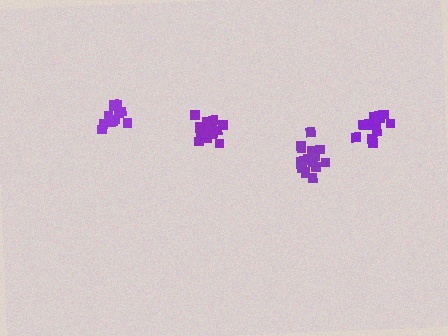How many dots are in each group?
Group 1: 18 dots, Group 2: 19 dots, Group 3: 16 dots, Group 4: 14 dots (67 total).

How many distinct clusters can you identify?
There are 4 distinct clusters.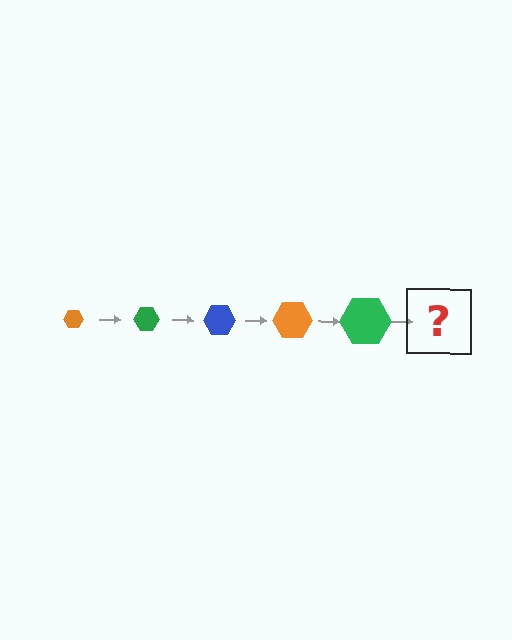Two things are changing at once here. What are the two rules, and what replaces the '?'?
The two rules are that the hexagon grows larger each step and the color cycles through orange, green, and blue. The '?' should be a blue hexagon, larger than the previous one.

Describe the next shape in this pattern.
It should be a blue hexagon, larger than the previous one.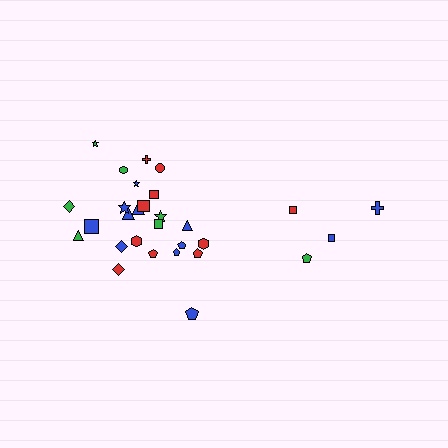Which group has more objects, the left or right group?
The left group.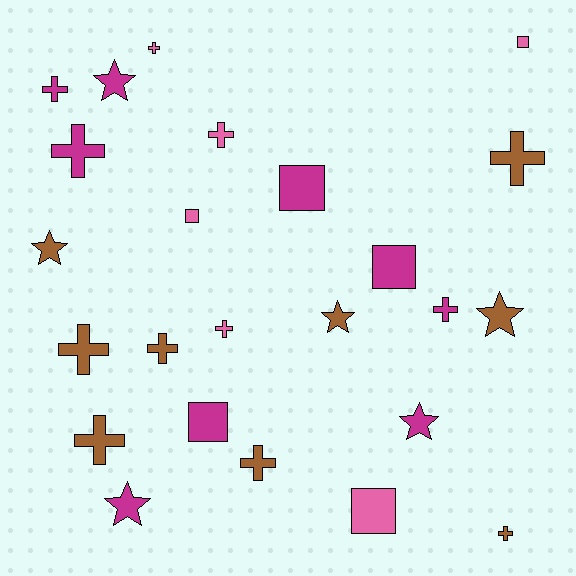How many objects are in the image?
There are 24 objects.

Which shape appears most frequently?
Cross, with 12 objects.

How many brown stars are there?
There are 3 brown stars.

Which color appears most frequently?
Brown, with 9 objects.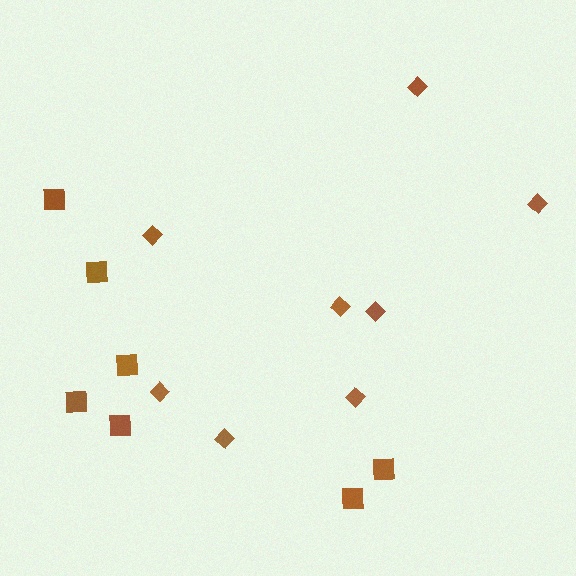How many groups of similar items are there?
There are 2 groups: one group of squares (7) and one group of diamonds (8).